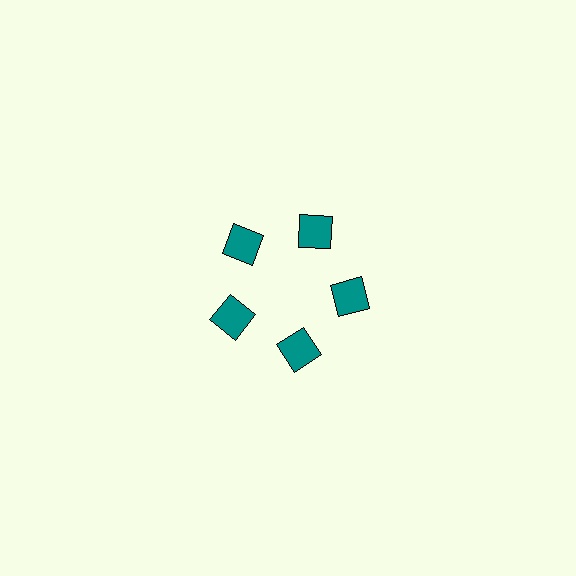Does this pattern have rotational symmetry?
Yes, this pattern has 5-fold rotational symmetry. It looks the same after rotating 72 degrees around the center.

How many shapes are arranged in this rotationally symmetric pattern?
There are 5 shapes, arranged in 5 groups of 1.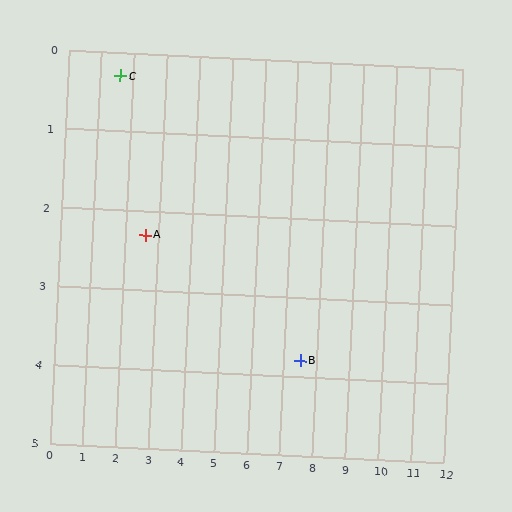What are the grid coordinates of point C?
Point C is at approximately (1.6, 0.3).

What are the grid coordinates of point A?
Point A is at approximately (2.6, 2.3).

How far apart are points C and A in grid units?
Points C and A are about 2.2 grid units apart.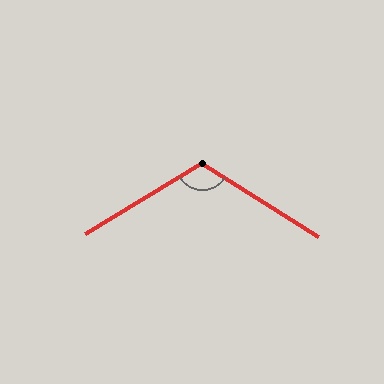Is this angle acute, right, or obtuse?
It is obtuse.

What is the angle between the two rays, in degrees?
Approximately 116 degrees.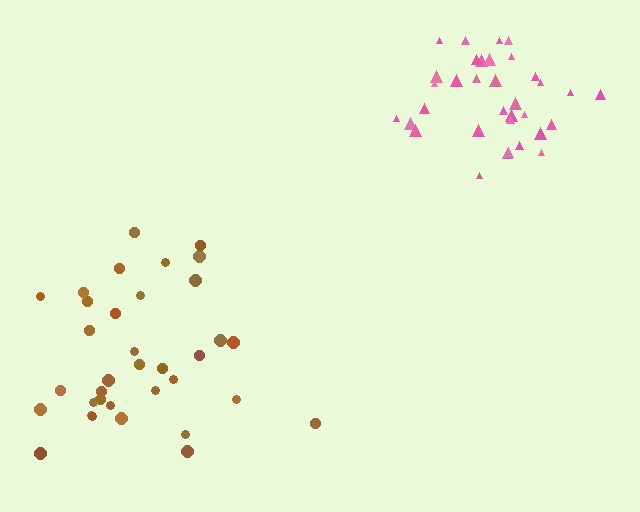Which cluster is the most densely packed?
Pink.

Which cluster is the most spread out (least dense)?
Brown.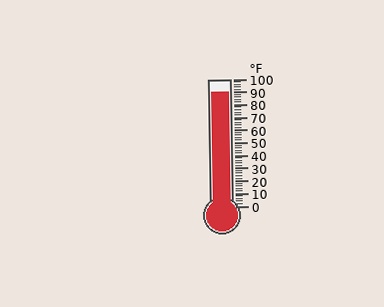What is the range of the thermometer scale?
The thermometer scale ranges from 0°F to 100°F.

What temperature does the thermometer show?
The thermometer shows approximately 90°F.